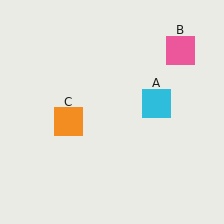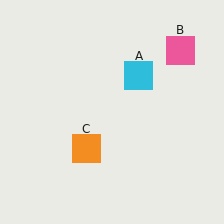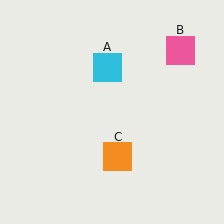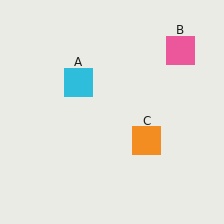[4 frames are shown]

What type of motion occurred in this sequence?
The cyan square (object A), orange square (object C) rotated counterclockwise around the center of the scene.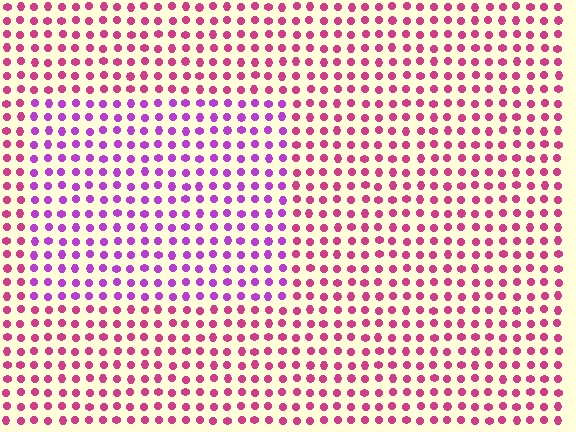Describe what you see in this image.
The image is filled with small magenta elements in a uniform arrangement. A rectangle-shaped region is visible where the elements are tinted to a slightly different hue, forming a subtle color boundary.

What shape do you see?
I see a rectangle.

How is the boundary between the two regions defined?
The boundary is defined purely by a slight shift in hue (about 38 degrees). Spacing, size, and orientation are identical on both sides.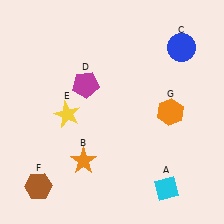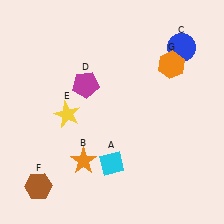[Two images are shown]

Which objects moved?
The objects that moved are: the cyan diamond (A), the orange hexagon (G).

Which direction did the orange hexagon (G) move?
The orange hexagon (G) moved up.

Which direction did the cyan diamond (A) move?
The cyan diamond (A) moved left.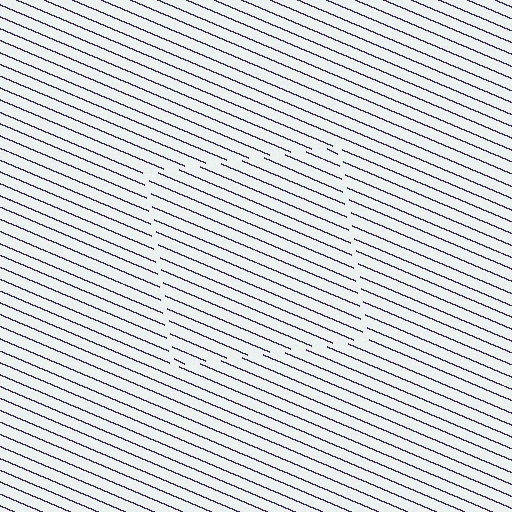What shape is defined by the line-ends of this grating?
An illusory square. The interior of the shape contains the same grating, shifted by half a period — the contour is defined by the phase discontinuity where line-ends from the inner and outer gratings abut.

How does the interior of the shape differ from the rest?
The interior of the shape contains the same grating, shifted by half a period — the contour is defined by the phase discontinuity where line-ends from the inner and outer gratings abut.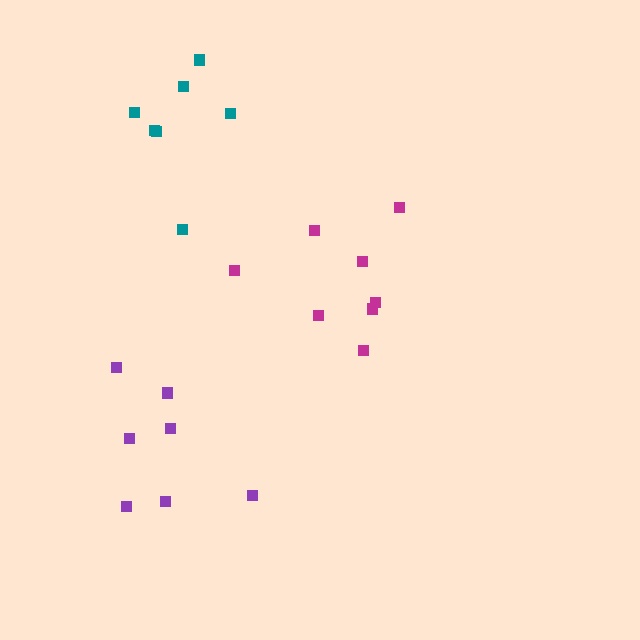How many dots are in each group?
Group 1: 8 dots, Group 2: 7 dots, Group 3: 7 dots (22 total).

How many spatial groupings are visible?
There are 3 spatial groupings.